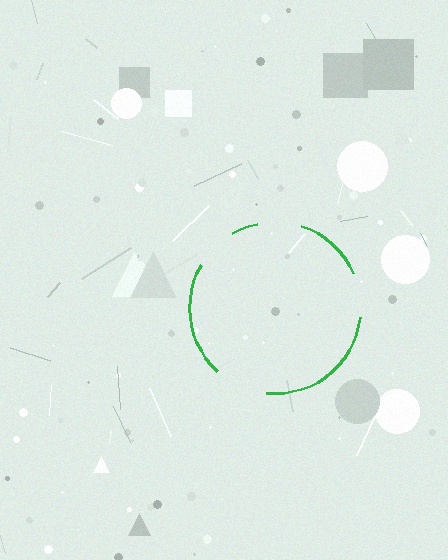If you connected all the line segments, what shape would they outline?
They would outline a circle.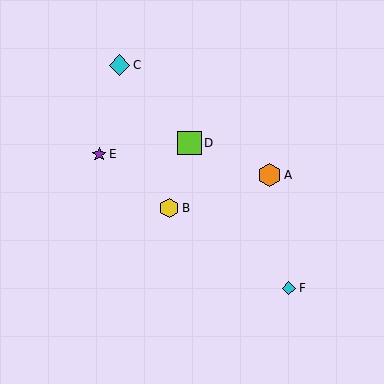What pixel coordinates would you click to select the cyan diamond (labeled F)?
Click at (289, 288) to select the cyan diamond F.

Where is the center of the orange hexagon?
The center of the orange hexagon is at (270, 175).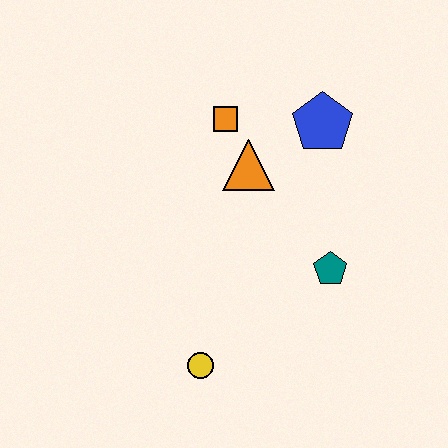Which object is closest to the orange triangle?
The orange square is closest to the orange triangle.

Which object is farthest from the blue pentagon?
The yellow circle is farthest from the blue pentagon.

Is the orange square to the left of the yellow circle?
No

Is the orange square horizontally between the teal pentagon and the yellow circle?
Yes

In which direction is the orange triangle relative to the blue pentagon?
The orange triangle is to the left of the blue pentagon.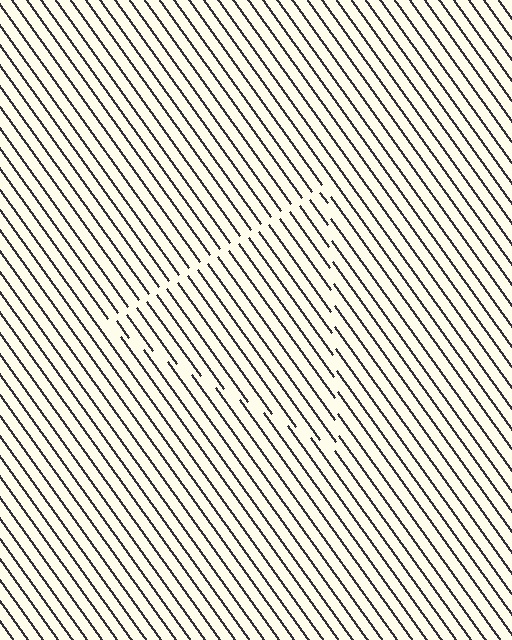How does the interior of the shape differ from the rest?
The interior of the shape contains the same grating, shifted by half a period — the contour is defined by the phase discontinuity where line-ends from the inner and outer gratings abut.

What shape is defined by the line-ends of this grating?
An illusory triangle. The interior of the shape contains the same grating, shifted by half a period — the contour is defined by the phase discontinuity where line-ends from the inner and outer gratings abut.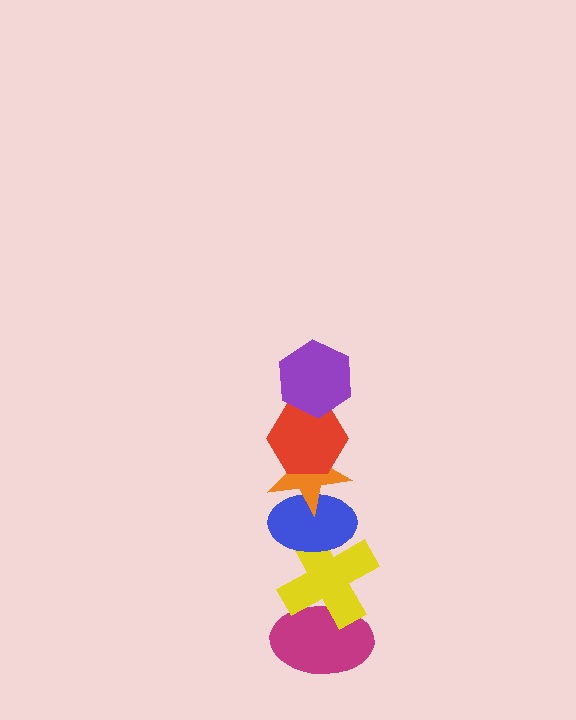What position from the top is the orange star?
The orange star is 3rd from the top.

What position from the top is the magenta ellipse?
The magenta ellipse is 6th from the top.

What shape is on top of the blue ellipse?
The orange star is on top of the blue ellipse.